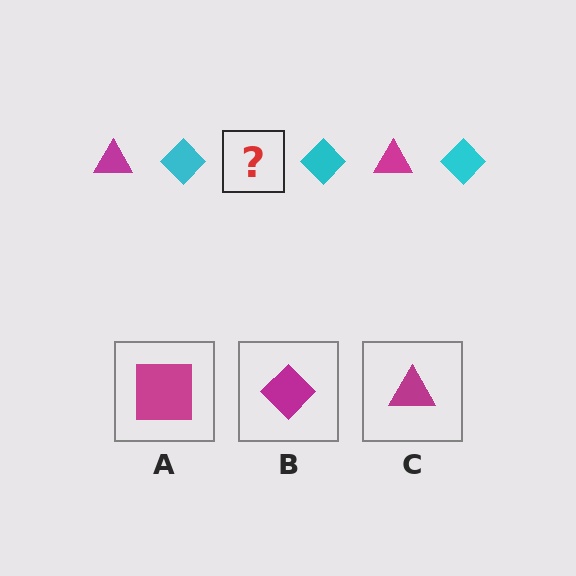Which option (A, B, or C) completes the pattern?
C.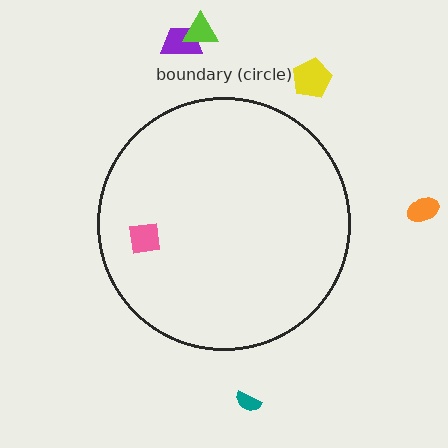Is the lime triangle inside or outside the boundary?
Outside.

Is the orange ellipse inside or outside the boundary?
Outside.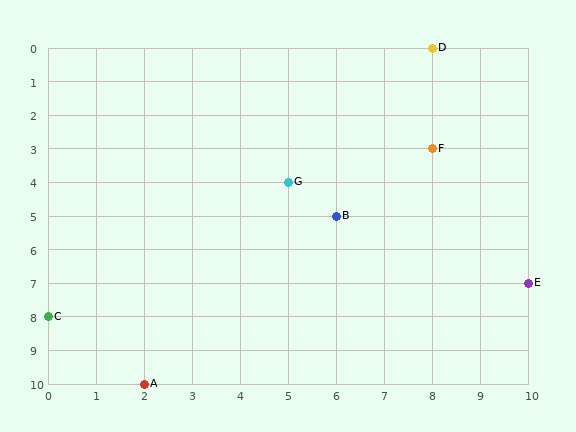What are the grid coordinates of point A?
Point A is at grid coordinates (2, 10).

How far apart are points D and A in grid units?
Points D and A are 6 columns and 10 rows apart (about 11.7 grid units diagonally).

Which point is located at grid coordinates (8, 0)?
Point D is at (8, 0).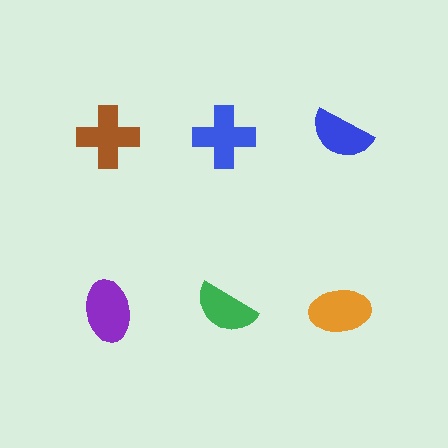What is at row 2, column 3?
An orange ellipse.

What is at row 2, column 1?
A purple ellipse.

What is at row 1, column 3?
A blue semicircle.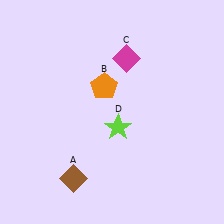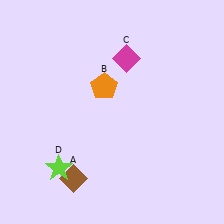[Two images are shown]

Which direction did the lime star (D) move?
The lime star (D) moved left.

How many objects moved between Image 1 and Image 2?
1 object moved between the two images.